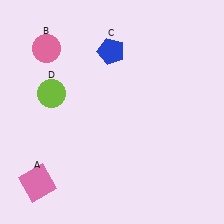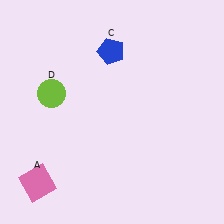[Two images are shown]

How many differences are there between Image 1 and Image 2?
There is 1 difference between the two images.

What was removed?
The pink circle (B) was removed in Image 2.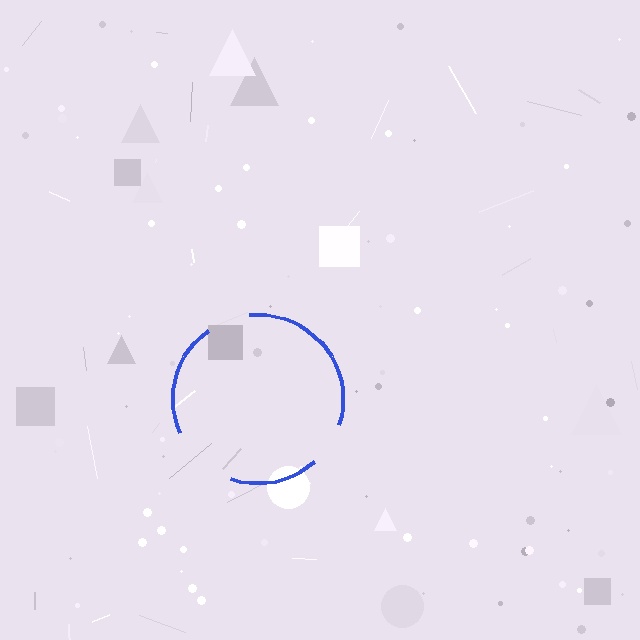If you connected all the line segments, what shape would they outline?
They would outline a circle.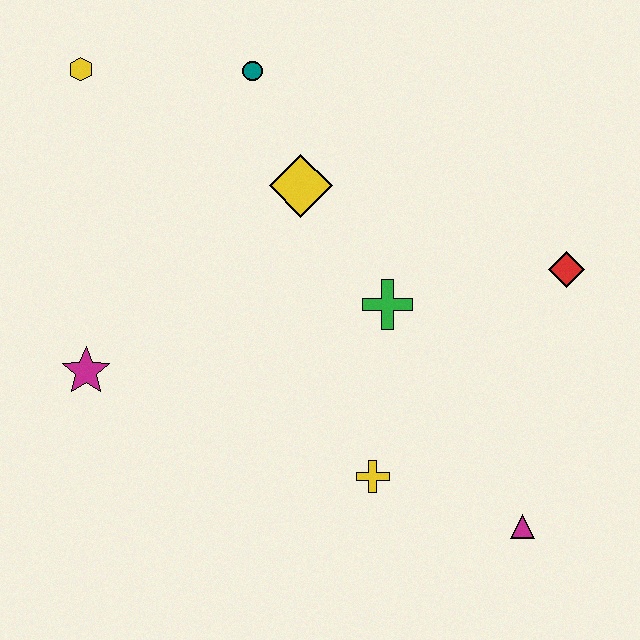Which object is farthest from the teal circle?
The magenta triangle is farthest from the teal circle.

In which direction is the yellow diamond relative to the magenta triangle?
The yellow diamond is above the magenta triangle.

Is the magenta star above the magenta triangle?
Yes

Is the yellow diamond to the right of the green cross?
No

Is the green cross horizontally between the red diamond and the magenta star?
Yes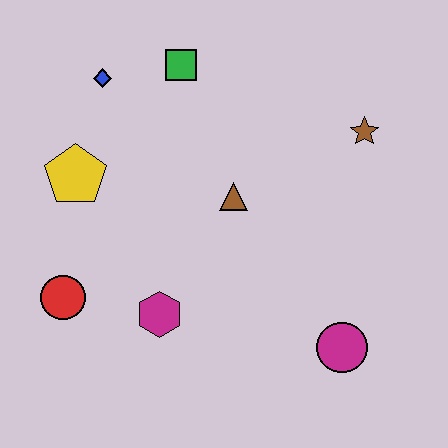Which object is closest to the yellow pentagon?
The blue diamond is closest to the yellow pentagon.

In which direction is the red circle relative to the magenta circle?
The red circle is to the left of the magenta circle.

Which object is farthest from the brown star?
The red circle is farthest from the brown star.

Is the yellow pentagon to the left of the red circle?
No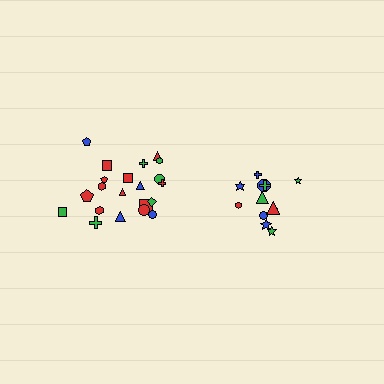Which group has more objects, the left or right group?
The left group.